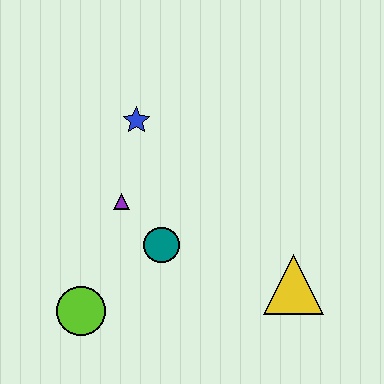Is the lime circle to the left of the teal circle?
Yes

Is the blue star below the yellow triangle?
No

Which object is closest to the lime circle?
The teal circle is closest to the lime circle.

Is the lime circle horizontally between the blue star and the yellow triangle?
No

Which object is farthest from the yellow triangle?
The blue star is farthest from the yellow triangle.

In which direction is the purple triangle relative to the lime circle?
The purple triangle is above the lime circle.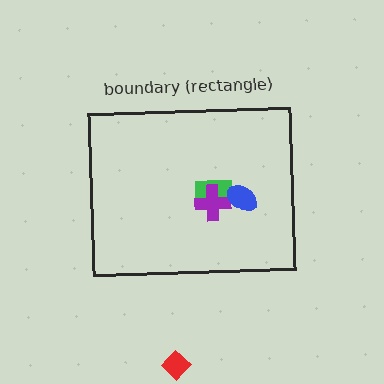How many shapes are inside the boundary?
3 inside, 1 outside.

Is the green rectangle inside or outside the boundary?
Inside.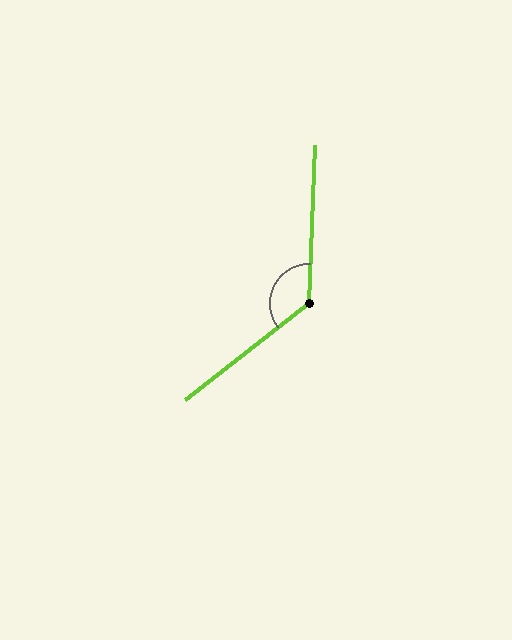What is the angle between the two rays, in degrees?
Approximately 131 degrees.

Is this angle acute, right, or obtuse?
It is obtuse.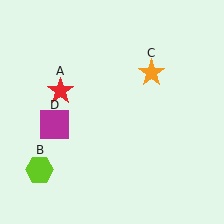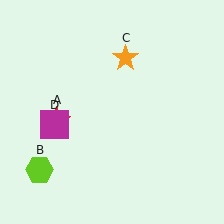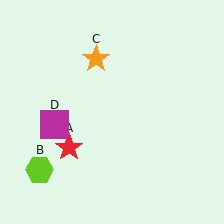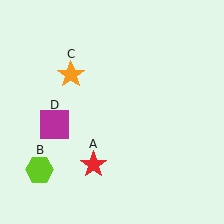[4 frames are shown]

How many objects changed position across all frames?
2 objects changed position: red star (object A), orange star (object C).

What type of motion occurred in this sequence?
The red star (object A), orange star (object C) rotated counterclockwise around the center of the scene.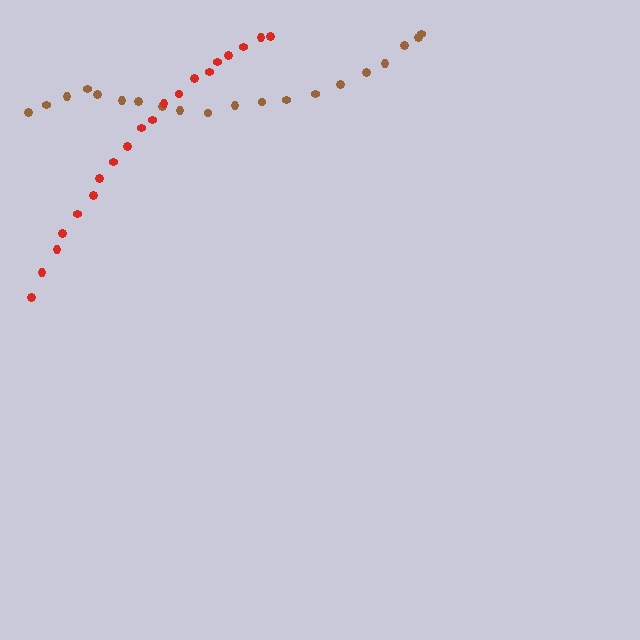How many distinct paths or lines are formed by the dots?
There are 2 distinct paths.